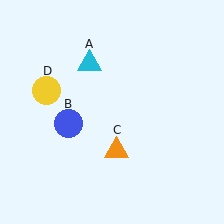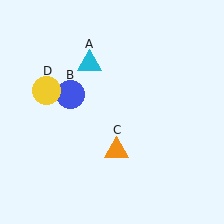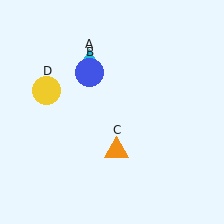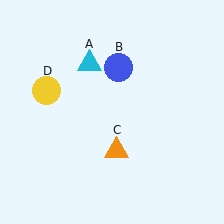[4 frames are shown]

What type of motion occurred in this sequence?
The blue circle (object B) rotated clockwise around the center of the scene.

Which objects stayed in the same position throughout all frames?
Cyan triangle (object A) and orange triangle (object C) and yellow circle (object D) remained stationary.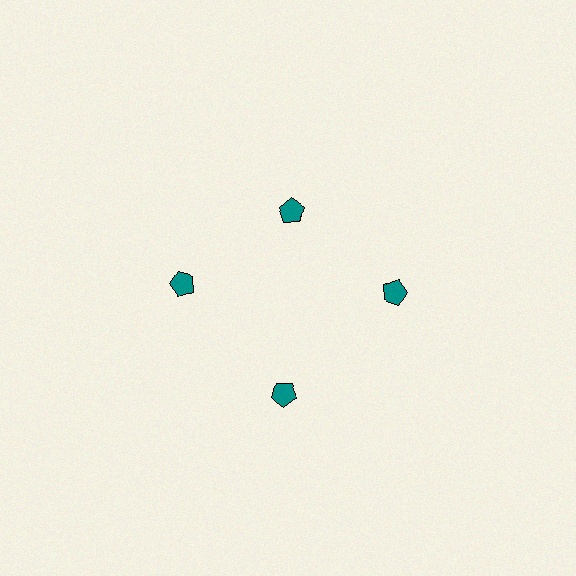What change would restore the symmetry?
The symmetry would be restored by moving it outward, back onto the ring so that all 4 pentagons sit at equal angles and equal distance from the center.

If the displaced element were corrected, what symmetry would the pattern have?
It would have 4-fold rotational symmetry — the pattern would map onto itself every 90 degrees.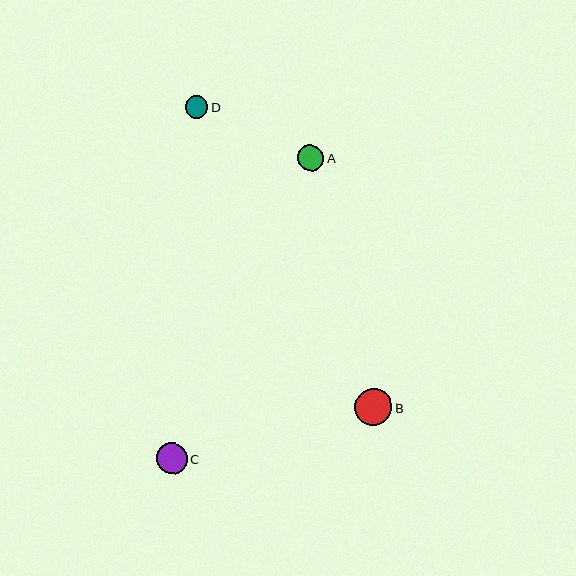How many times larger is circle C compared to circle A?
Circle C is approximately 1.2 times the size of circle A.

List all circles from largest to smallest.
From largest to smallest: B, C, A, D.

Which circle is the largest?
Circle B is the largest with a size of approximately 37 pixels.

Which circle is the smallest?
Circle D is the smallest with a size of approximately 23 pixels.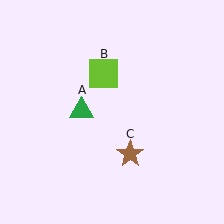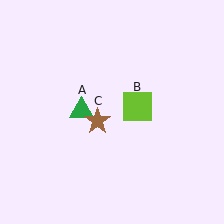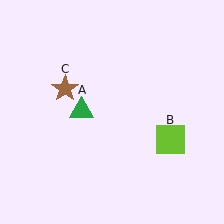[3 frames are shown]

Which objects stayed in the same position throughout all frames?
Green triangle (object A) remained stationary.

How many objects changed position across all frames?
2 objects changed position: lime square (object B), brown star (object C).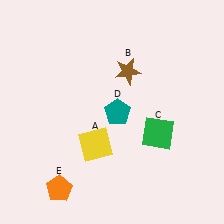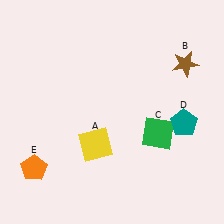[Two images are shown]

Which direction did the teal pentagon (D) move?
The teal pentagon (D) moved right.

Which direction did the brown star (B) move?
The brown star (B) moved right.